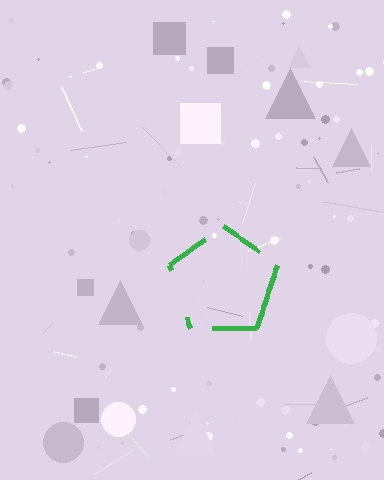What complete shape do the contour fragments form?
The contour fragments form a pentagon.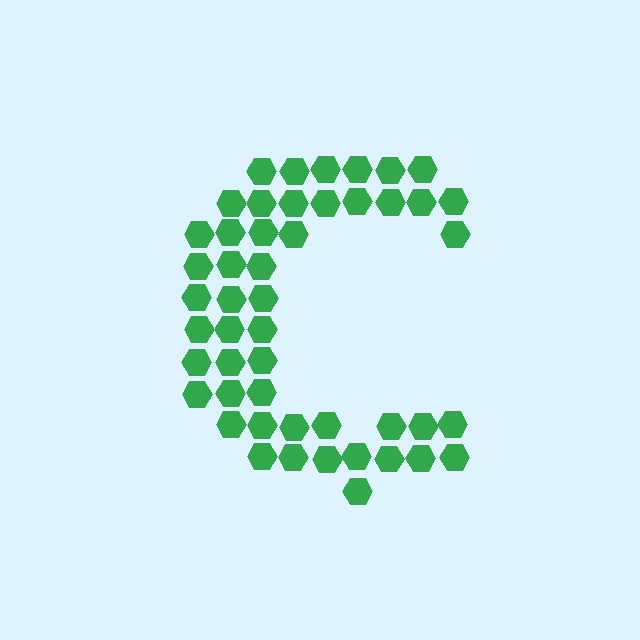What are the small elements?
The small elements are hexagons.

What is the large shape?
The large shape is the letter C.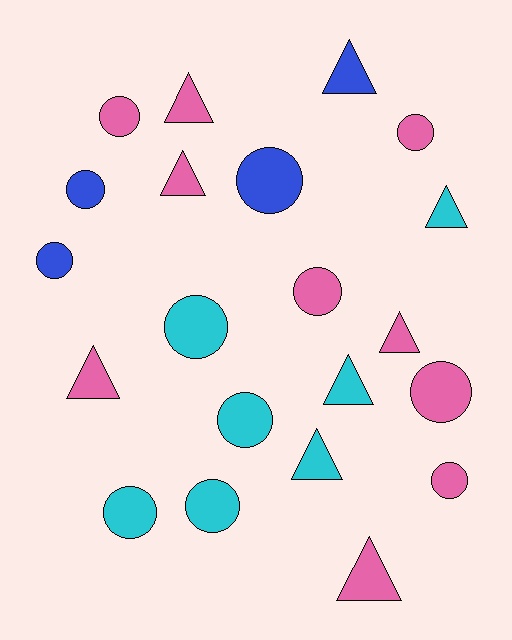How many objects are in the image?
There are 21 objects.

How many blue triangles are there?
There is 1 blue triangle.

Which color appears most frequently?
Pink, with 10 objects.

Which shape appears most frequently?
Circle, with 12 objects.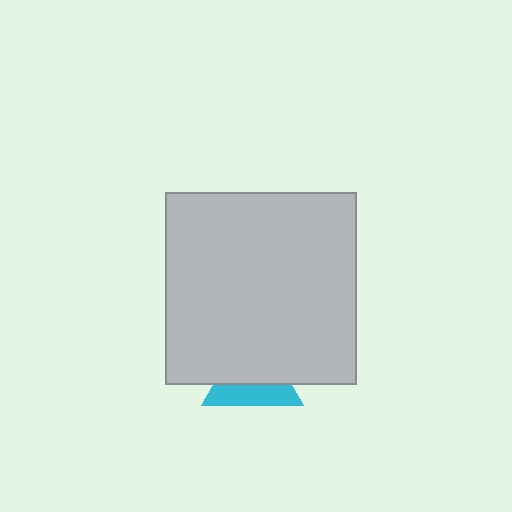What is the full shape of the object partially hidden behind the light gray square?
The partially hidden object is a cyan triangle.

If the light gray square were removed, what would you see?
You would see the complete cyan triangle.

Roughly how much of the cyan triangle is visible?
A small part of it is visible (roughly 40%).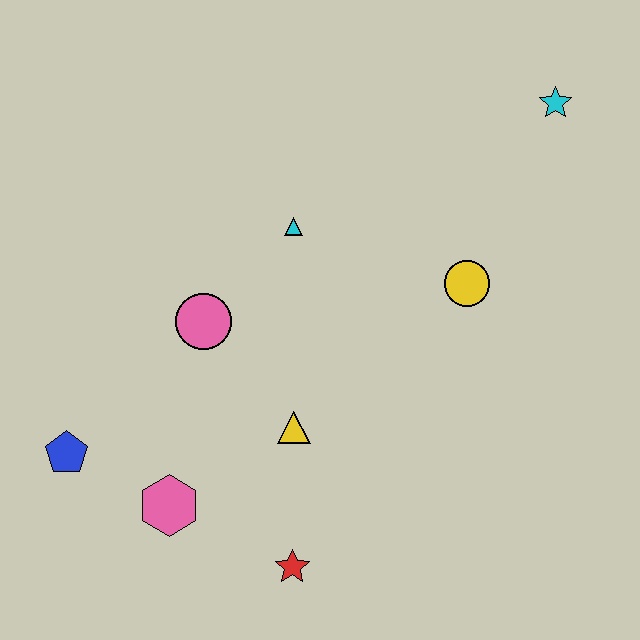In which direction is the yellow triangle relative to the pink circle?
The yellow triangle is below the pink circle.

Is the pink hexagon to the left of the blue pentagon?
No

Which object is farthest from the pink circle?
The cyan star is farthest from the pink circle.